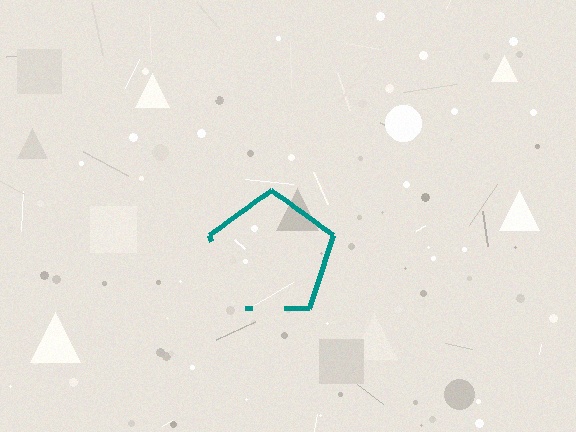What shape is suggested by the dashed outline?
The dashed outline suggests a pentagon.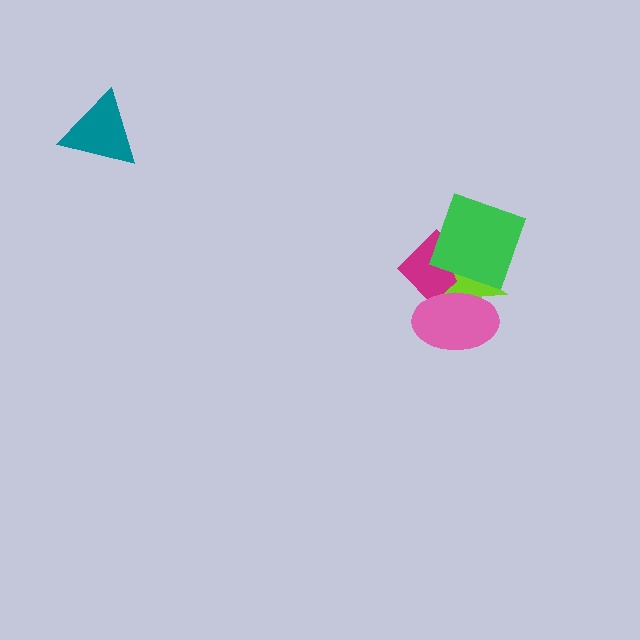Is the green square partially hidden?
No, no other shape covers it.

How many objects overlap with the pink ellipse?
2 objects overlap with the pink ellipse.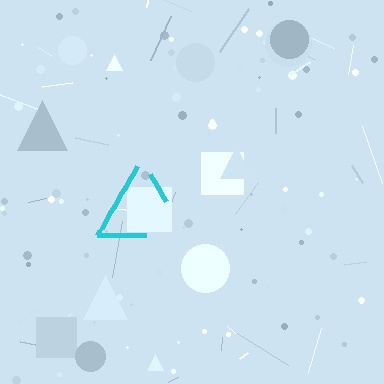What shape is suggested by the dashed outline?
The dashed outline suggests a triangle.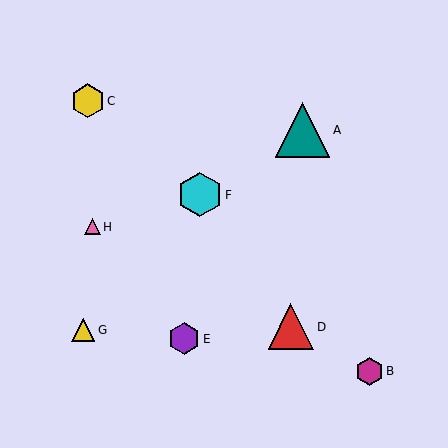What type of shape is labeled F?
Shape F is a cyan hexagon.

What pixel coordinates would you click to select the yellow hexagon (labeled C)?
Click at (88, 101) to select the yellow hexagon C.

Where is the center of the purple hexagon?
The center of the purple hexagon is at (184, 339).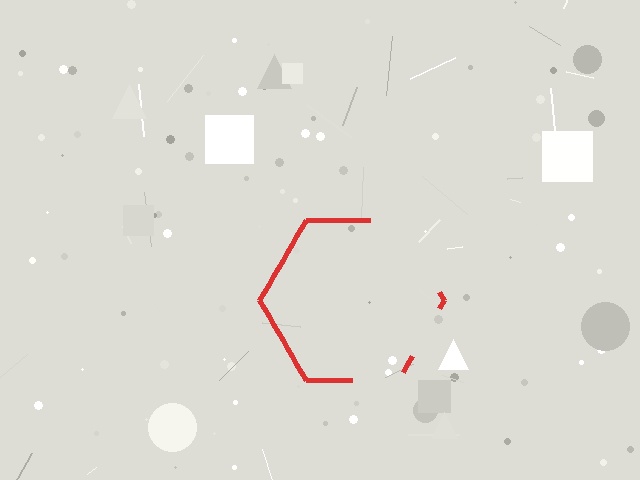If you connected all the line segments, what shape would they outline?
They would outline a hexagon.